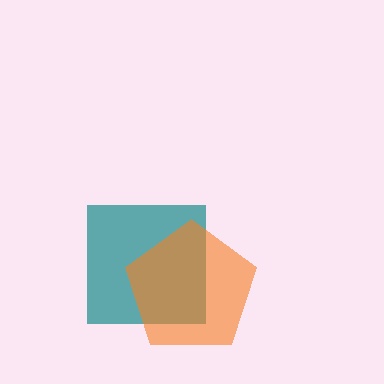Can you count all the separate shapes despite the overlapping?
Yes, there are 2 separate shapes.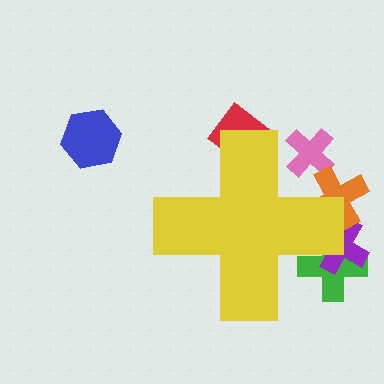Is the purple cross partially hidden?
Yes, the purple cross is partially hidden behind the yellow cross.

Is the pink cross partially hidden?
Yes, the pink cross is partially hidden behind the yellow cross.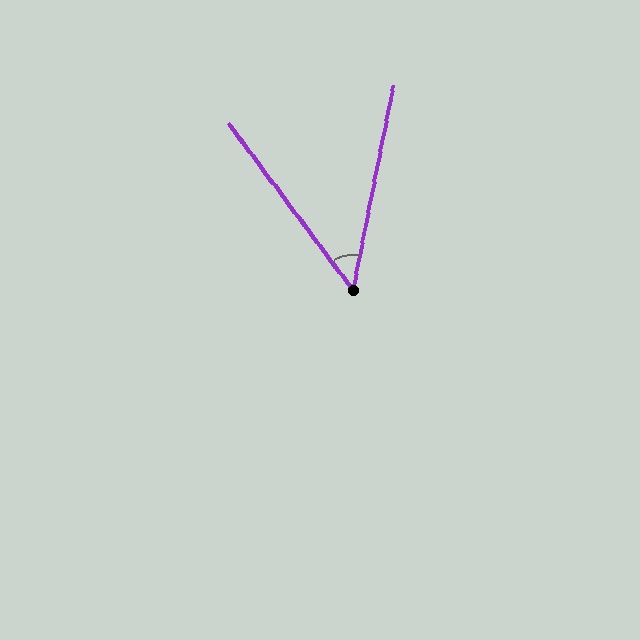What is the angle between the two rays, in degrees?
Approximately 48 degrees.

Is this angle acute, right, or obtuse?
It is acute.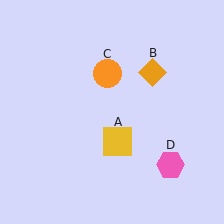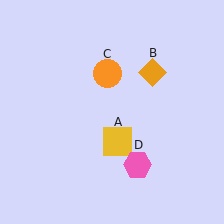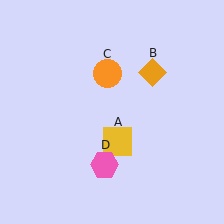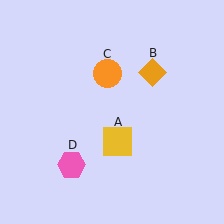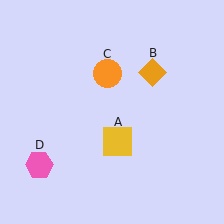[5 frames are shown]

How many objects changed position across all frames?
1 object changed position: pink hexagon (object D).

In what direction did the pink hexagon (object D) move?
The pink hexagon (object D) moved left.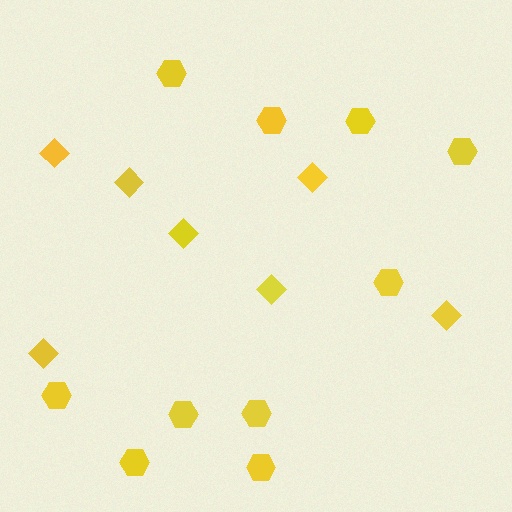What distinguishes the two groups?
There are 2 groups: one group of hexagons (10) and one group of diamonds (7).